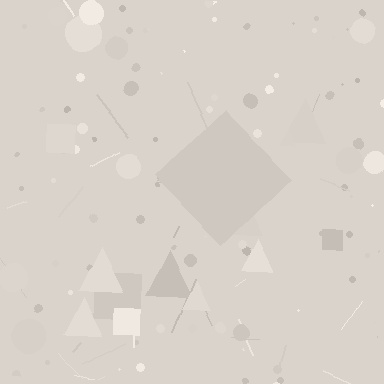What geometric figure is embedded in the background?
A diamond is embedded in the background.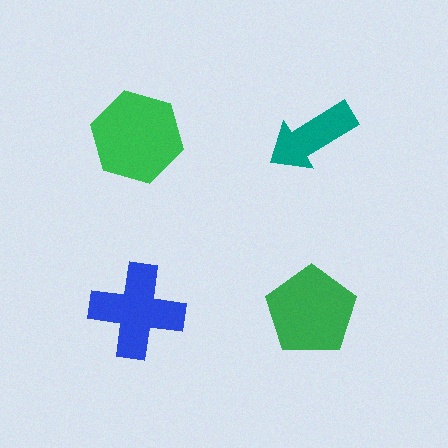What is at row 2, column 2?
A green pentagon.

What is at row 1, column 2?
A teal arrow.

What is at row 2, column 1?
A blue cross.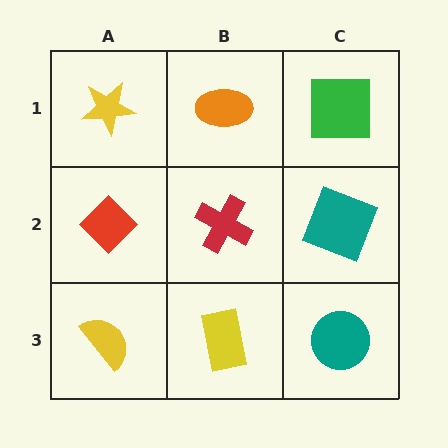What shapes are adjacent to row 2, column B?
An orange ellipse (row 1, column B), a yellow rectangle (row 3, column B), a red diamond (row 2, column A), a teal square (row 2, column C).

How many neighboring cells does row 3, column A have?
2.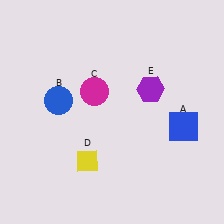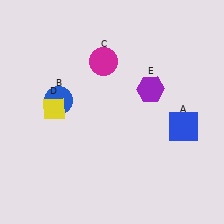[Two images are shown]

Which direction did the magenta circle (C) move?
The magenta circle (C) moved up.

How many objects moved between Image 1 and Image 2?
2 objects moved between the two images.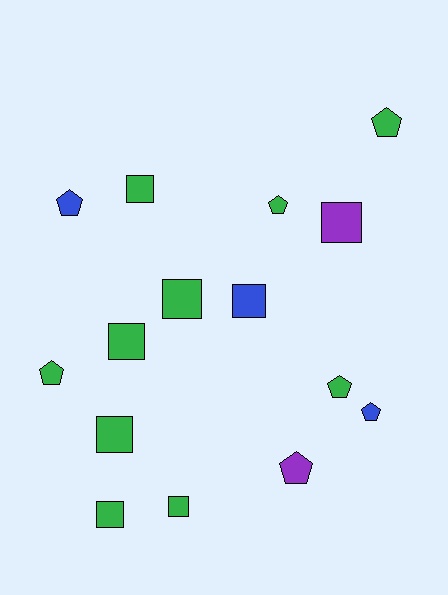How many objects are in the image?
There are 15 objects.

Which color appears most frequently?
Green, with 10 objects.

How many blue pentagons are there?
There are 2 blue pentagons.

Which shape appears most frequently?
Square, with 8 objects.